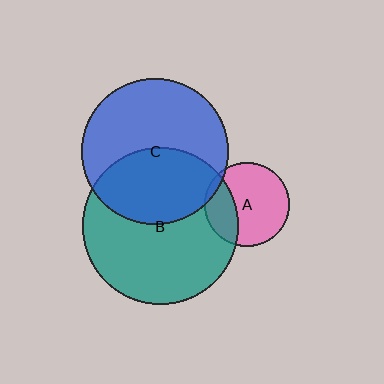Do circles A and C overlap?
Yes.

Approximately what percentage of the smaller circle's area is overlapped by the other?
Approximately 5%.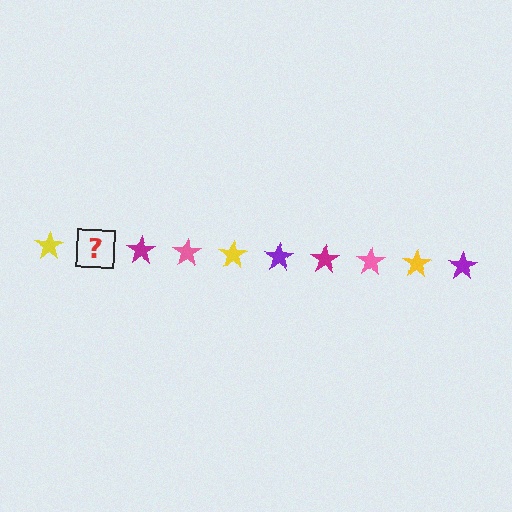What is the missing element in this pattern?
The missing element is a purple star.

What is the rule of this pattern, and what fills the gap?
The rule is that the pattern cycles through yellow, purple, magenta, pink stars. The gap should be filled with a purple star.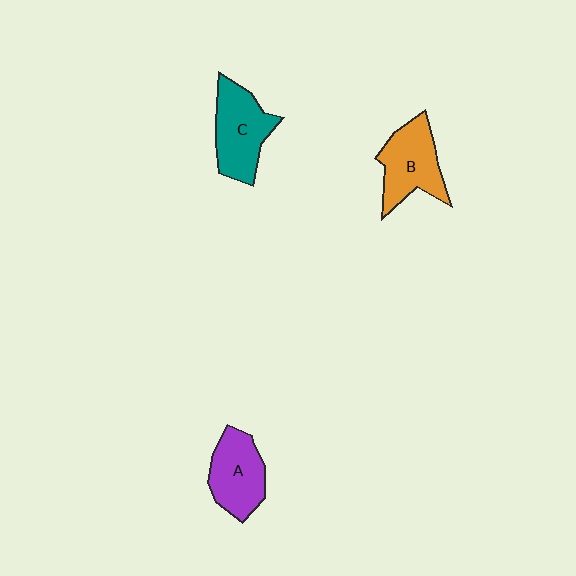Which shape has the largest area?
Shape C (teal).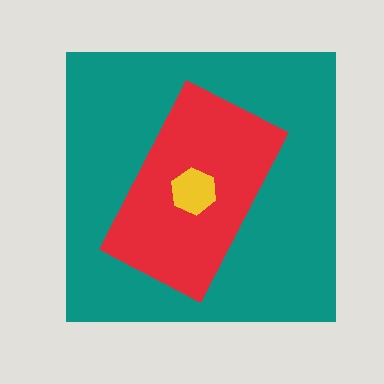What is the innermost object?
The yellow hexagon.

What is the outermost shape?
The teal square.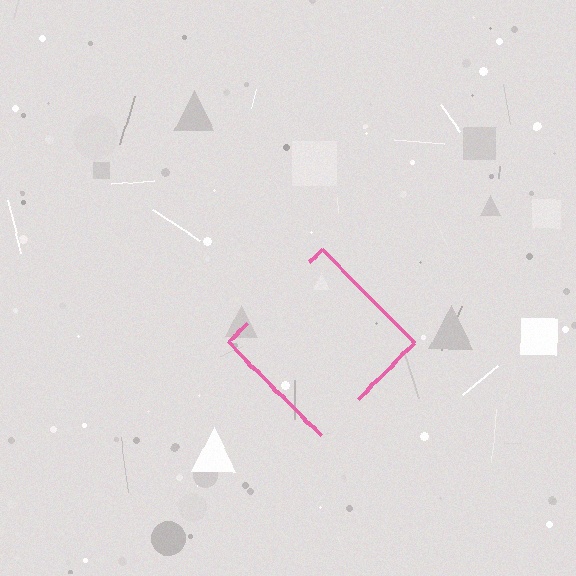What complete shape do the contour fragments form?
The contour fragments form a diamond.